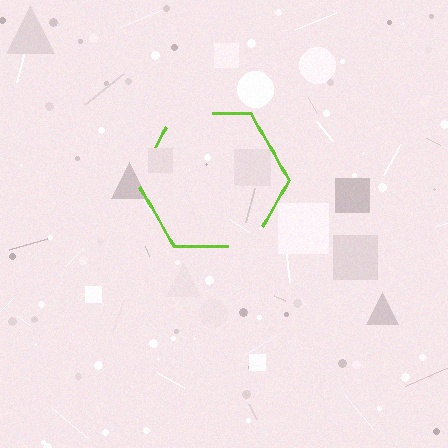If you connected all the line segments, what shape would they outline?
They would outline a hexagon.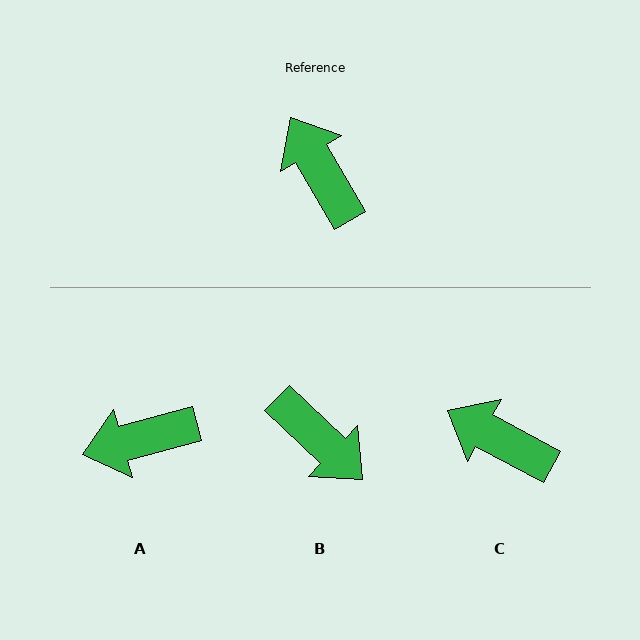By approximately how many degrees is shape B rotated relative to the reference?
Approximately 164 degrees clockwise.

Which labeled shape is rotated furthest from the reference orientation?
B, about 164 degrees away.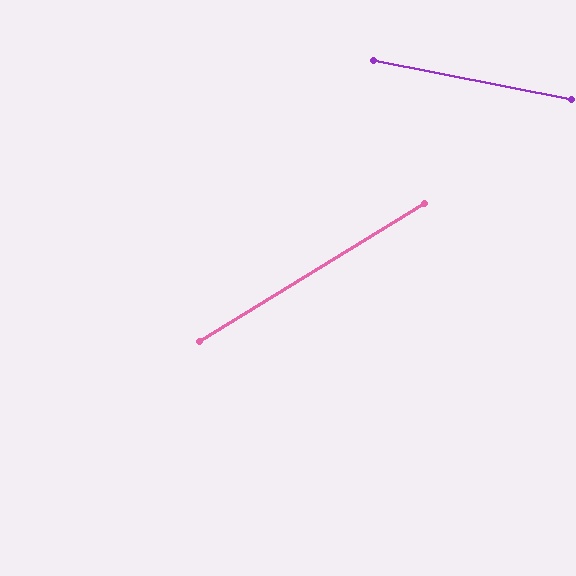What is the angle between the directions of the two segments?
Approximately 43 degrees.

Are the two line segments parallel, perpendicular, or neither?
Neither parallel nor perpendicular — they differ by about 43°.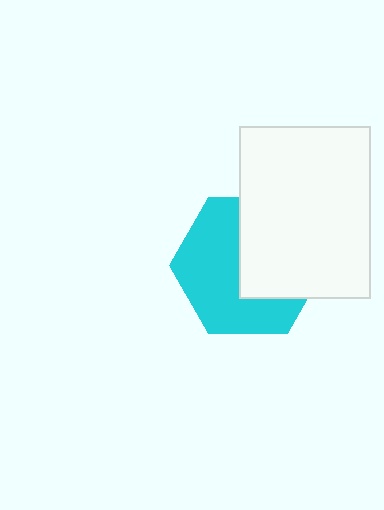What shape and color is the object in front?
The object in front is a white rectangle.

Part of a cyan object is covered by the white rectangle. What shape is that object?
It is a hexagon.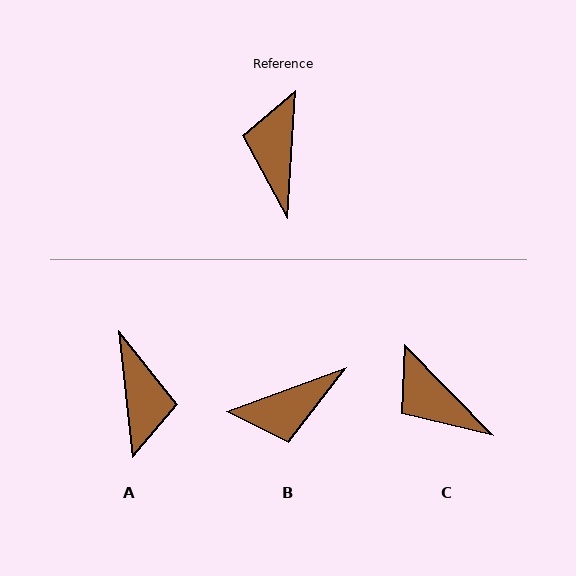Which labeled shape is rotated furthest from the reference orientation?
A, about 171 degrees away.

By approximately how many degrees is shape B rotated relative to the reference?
Approximately 114 degrees counter-clockwise.